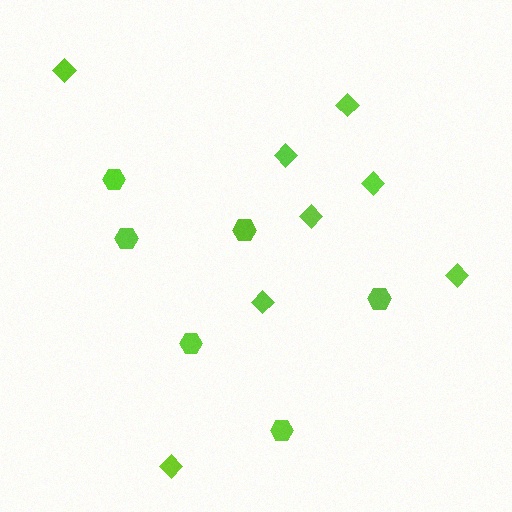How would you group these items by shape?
There are 2 groups: one group of diamonds (8) and one group of hexagons (6).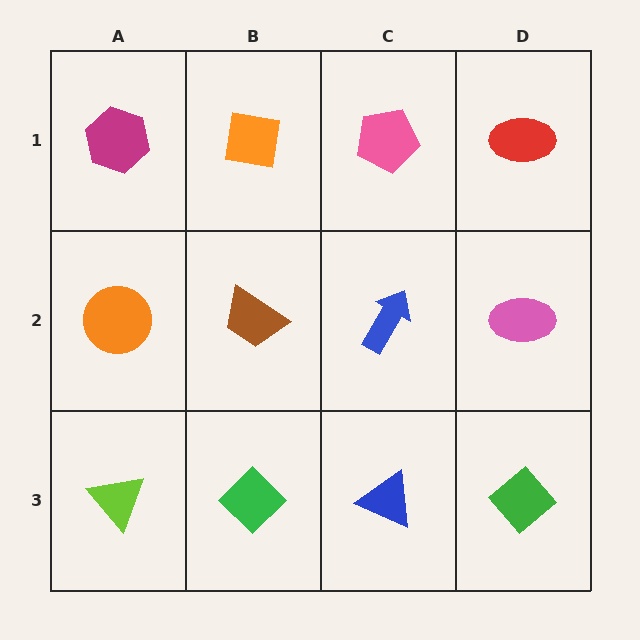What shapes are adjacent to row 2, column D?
A red ellipse (row 1, column D), a green diamond (row 3, column D), a blue arrow (row 2, column C).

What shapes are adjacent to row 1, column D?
A pink ellipse (row 2, column D), a pink pentagon (row 1, column C).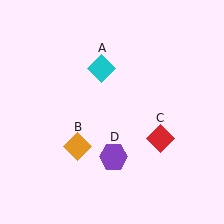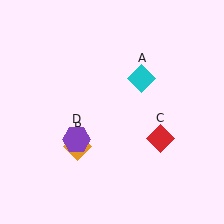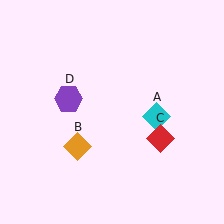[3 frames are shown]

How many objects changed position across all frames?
2 objects changed position: cyan diamond (object A), purple hexagon (object D).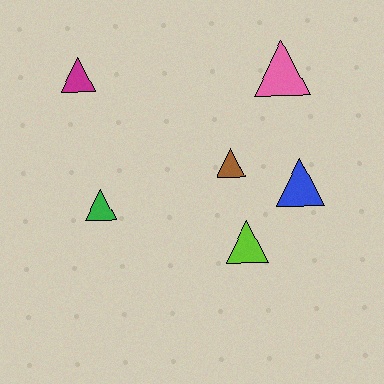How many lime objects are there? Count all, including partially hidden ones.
There is 1 lime object.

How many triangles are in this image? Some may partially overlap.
There are 6 triangles.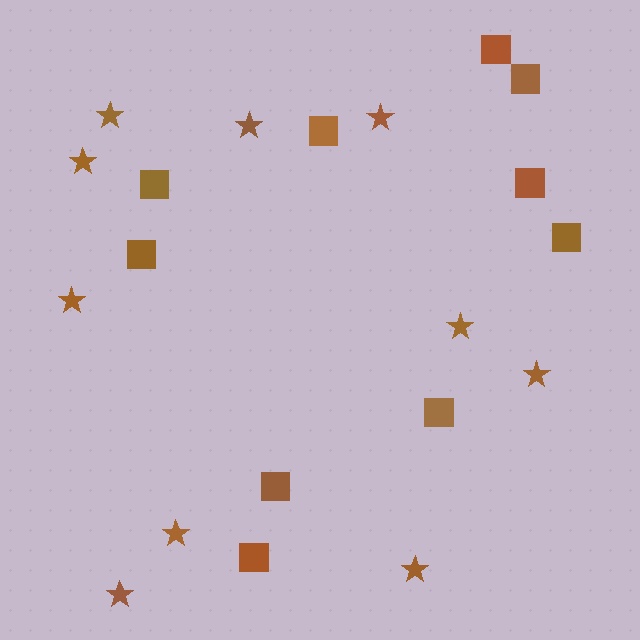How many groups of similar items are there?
There are 2 groups: one group of stars (10) and one group of squares (10).